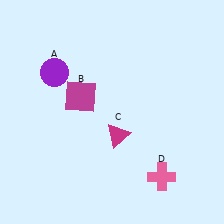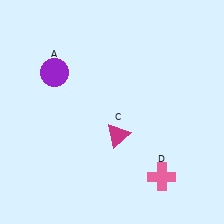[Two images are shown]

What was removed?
The magenta square (B) was removed in Image 2.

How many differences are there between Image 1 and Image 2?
There is 1 difference between the two images.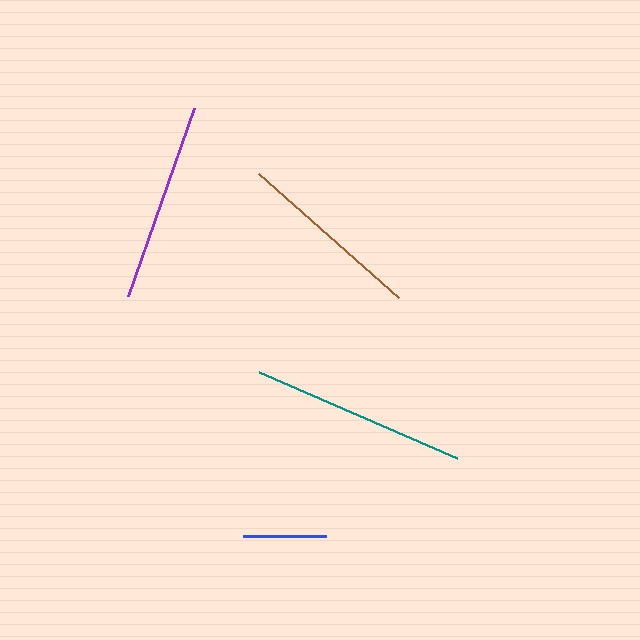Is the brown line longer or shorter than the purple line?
The purple line is longer than the brown line.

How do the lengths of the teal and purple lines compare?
The teal and purple lines are approximately the same length.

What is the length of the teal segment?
The teal segment is approximately 216 pixels long.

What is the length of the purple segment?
The purple segment is approximately 200 pixels long.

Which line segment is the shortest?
The blue line is the shortest at approximately 83 pixels.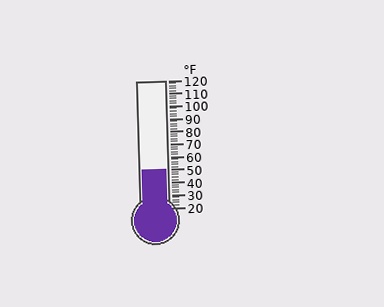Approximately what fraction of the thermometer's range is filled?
The thermometer is filled to approximately 30% of its range.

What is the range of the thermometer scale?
The thermometer scale ranges from 20°F to 120°F.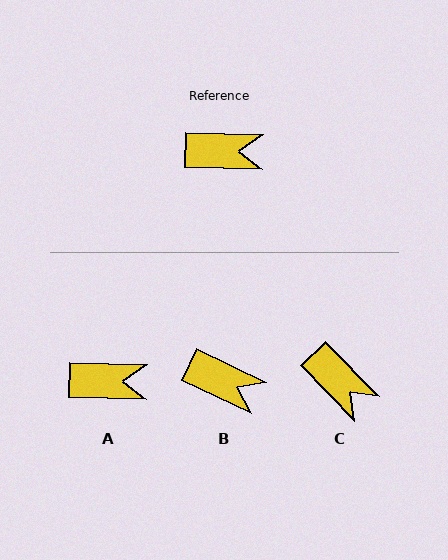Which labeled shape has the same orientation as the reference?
A.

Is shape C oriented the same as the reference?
No, it is off by about 45 degrees.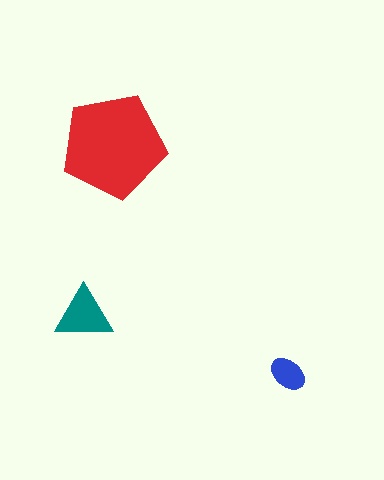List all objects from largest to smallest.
The red pentagon, the teal triangle, the blue ellipse.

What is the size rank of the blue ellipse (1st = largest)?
3rd.